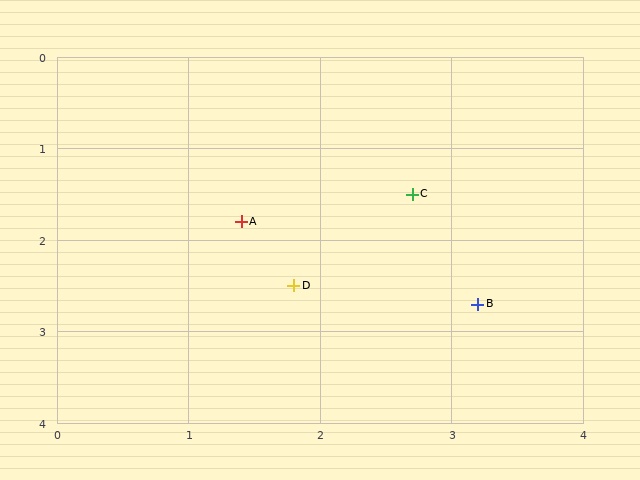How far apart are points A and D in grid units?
Points A and D are about 0.8 grid units apart.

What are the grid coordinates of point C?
Point C is at approximately (2.7, 1.5).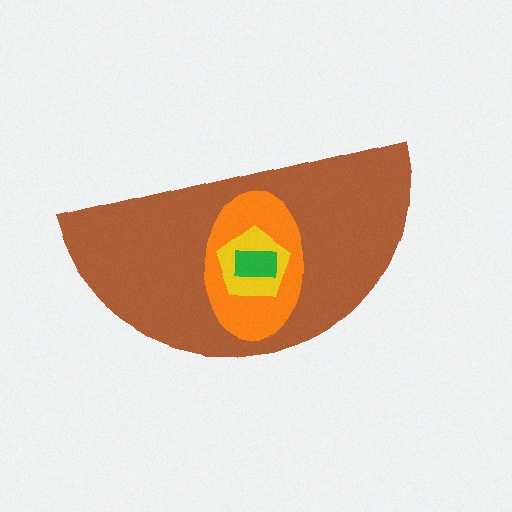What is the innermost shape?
The green rectangle.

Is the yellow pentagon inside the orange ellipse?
Yes.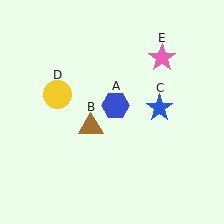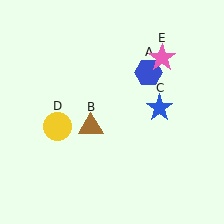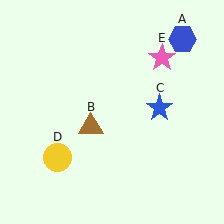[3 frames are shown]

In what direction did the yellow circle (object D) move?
The yellow circle (object D) moved down.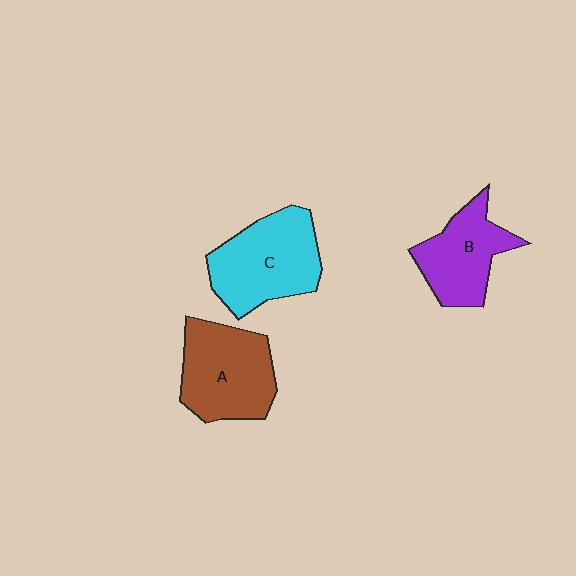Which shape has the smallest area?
Shape B (purple).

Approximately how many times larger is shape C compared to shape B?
Approximately 1.3 times.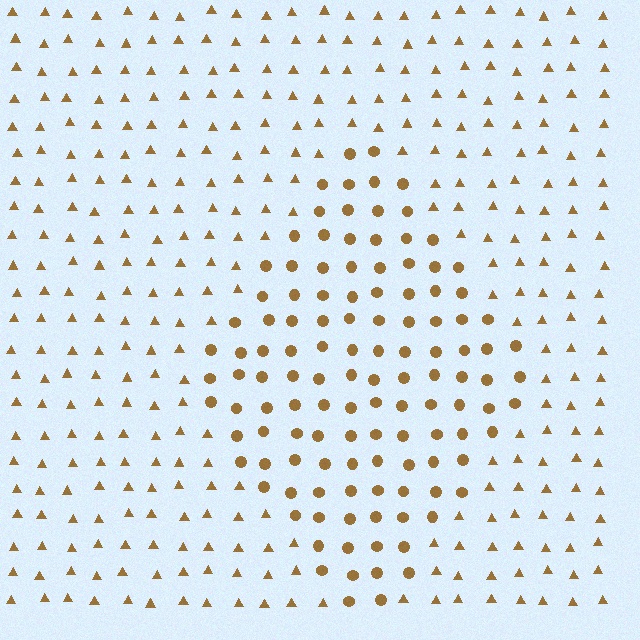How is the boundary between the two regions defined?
The boundary is defined by a change in element shape: circles inside vs. triangles outside. All elements share the same color and spacing.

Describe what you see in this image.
The image is filled with small brown elements arranged in a uniform grid. A diamond-shaped region contains circles, while the surrounding area contains triangles. The boundary is defined purely by the change in element shape.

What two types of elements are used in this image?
The image uses circles inside the diamond region and triangles outside it.